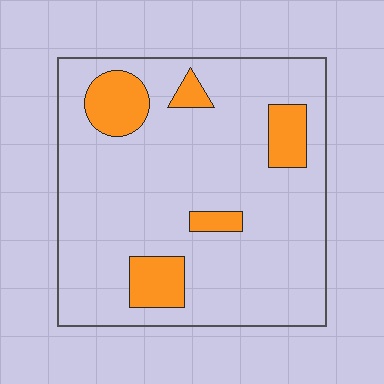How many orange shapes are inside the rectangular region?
5.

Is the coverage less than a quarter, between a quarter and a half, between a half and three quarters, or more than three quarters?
Less than a quarter.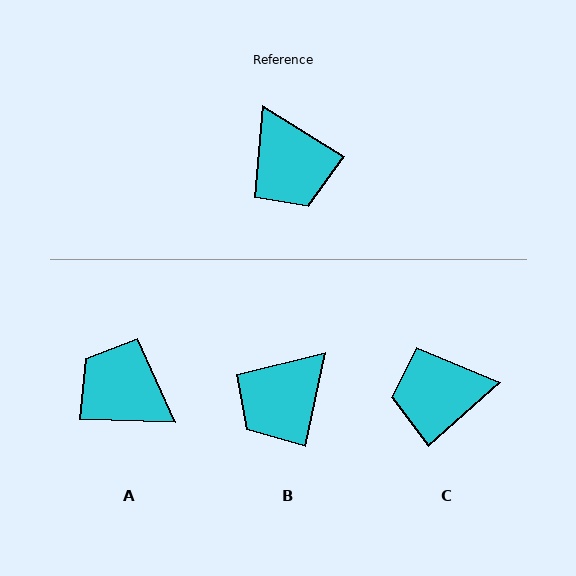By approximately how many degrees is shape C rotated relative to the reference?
Approximately 107 degrees clockwise.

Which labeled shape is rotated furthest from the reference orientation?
A, about 150 degrees away.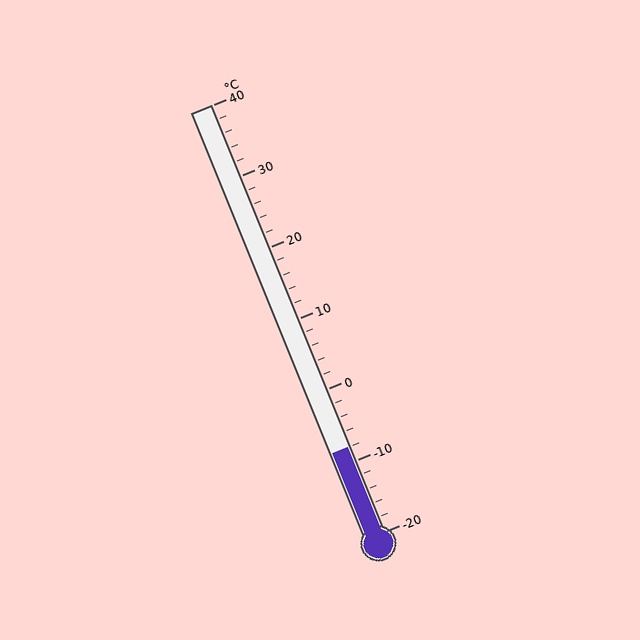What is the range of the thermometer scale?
The thermometer scale ranges from -20°C to 40°C.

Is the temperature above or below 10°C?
The temperature is below 10°C.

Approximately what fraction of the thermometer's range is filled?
The thermometer is filled to approximately 20% of its range.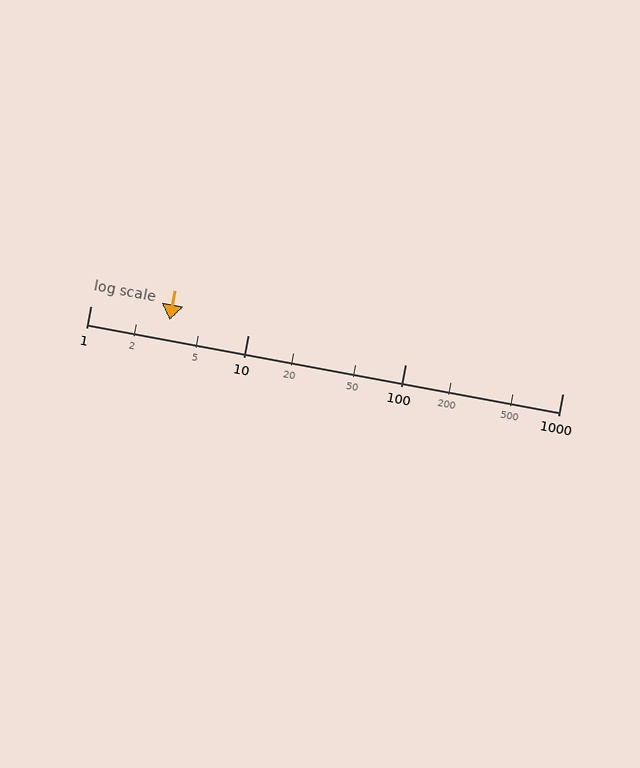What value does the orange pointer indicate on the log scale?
The pointer indicates approximately 3.2.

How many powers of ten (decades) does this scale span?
The scale spans 3 decades, from 1 to 1000.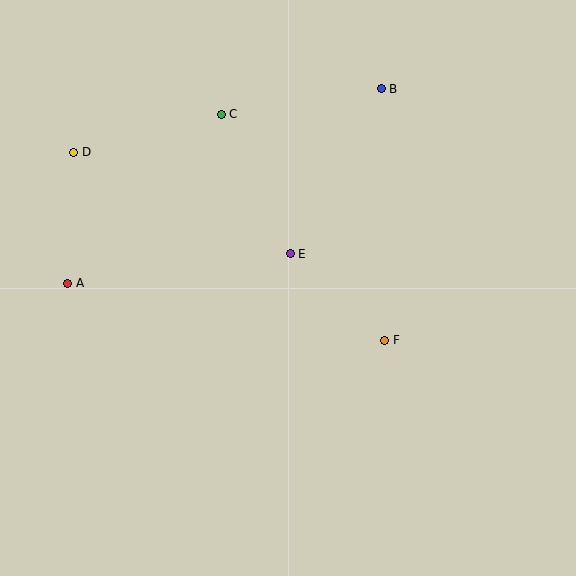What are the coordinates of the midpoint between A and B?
The midpoint between A and B is at (225, 186).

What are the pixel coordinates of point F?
Point F is at (385, 340).